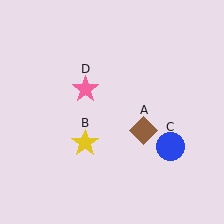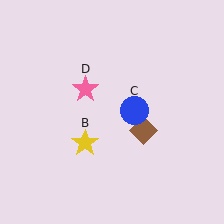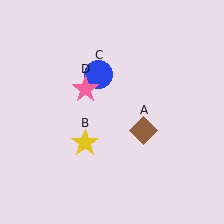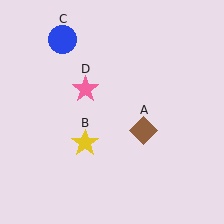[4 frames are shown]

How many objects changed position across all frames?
1 object changed position: blue circle (object C).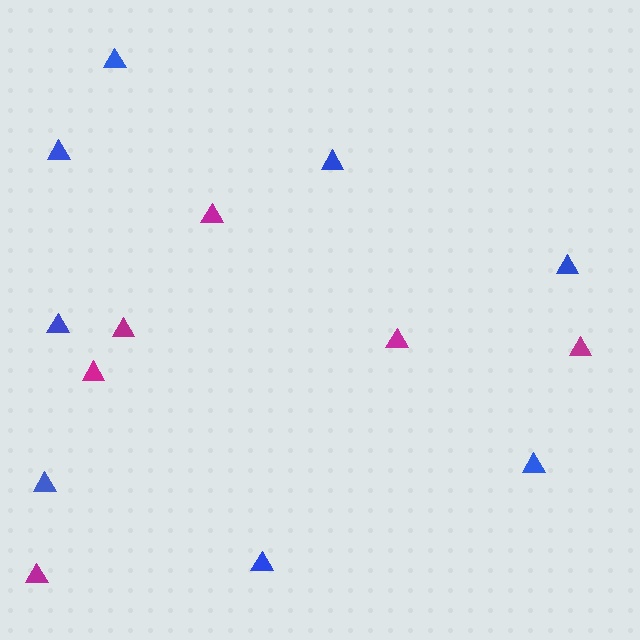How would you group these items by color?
There are 2 groups: one group of blue triangles (8) and one group of magenta triangles (6).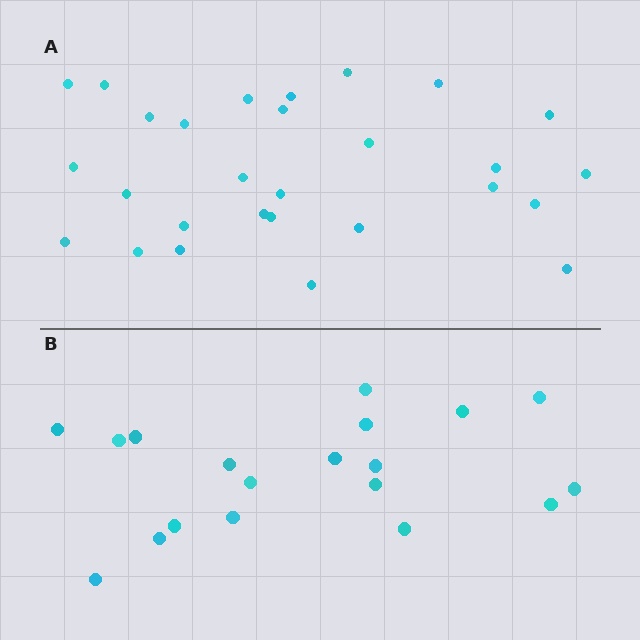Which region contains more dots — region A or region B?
Region A (the top region) has more dots.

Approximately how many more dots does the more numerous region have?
Region A has roughly 8 or so more dots than region B.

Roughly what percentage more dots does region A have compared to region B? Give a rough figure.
About 45% more.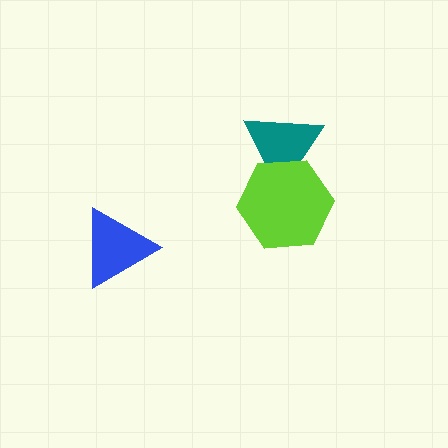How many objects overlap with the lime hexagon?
1 object overlaps with the lime hexagon.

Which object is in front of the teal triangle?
The lime hexagon is in front of the teal triangle.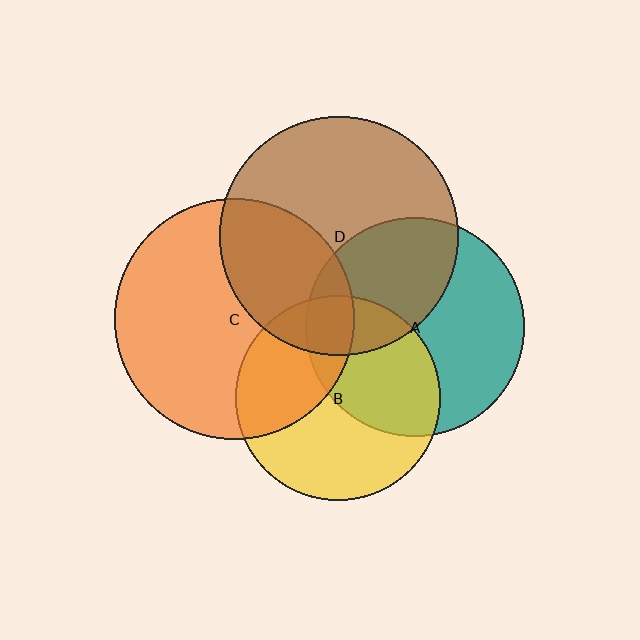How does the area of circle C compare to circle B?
Approximately 1.4 times.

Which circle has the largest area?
Circle C (orange).